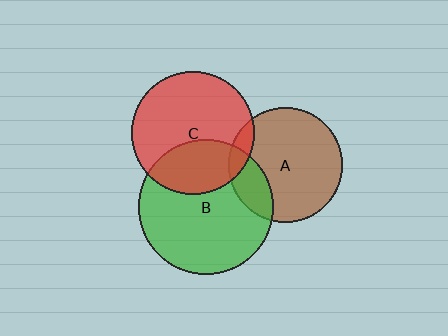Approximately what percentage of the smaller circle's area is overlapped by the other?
Approximately 10%.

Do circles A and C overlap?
Yes.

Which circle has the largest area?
Circle B (green).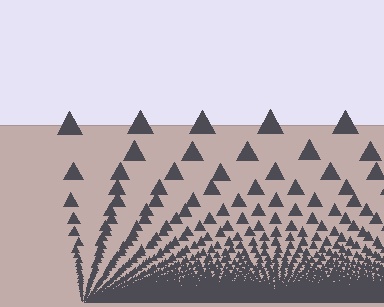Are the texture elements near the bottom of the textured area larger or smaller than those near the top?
Smaller. The gradient is inverted — elements near the bottom are smaller and denser.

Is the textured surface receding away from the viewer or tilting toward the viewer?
The surface appears to tilt toward the viewer. Texture elements get larger and sparser toward the top.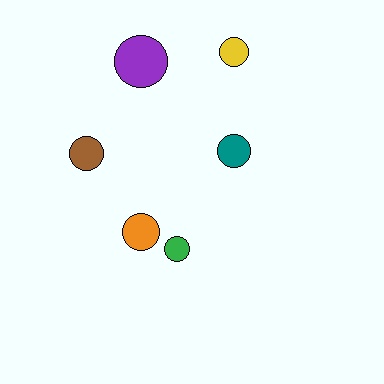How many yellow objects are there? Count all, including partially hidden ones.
There is 1 yellow object.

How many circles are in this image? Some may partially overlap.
There are 6 circles.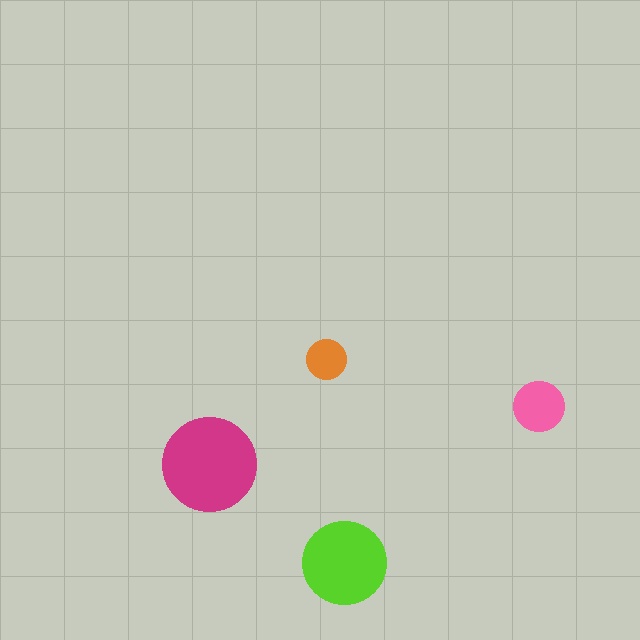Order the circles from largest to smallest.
the magenta one, the lime one, the pink one, the orange one.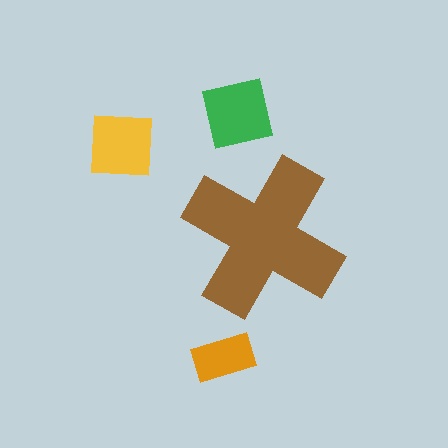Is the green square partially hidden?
No, the green square is fully visible.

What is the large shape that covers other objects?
A brown cross.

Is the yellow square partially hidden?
No, the yellow square is fully visible.